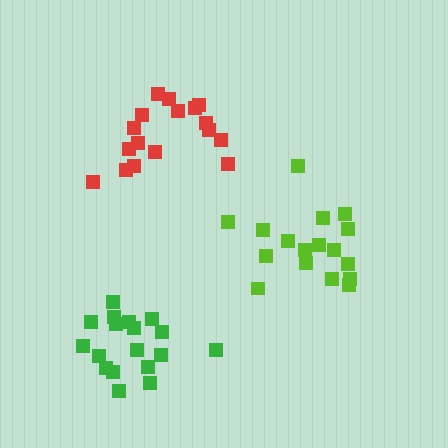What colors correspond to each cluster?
The clusters are colored: green, lime, red.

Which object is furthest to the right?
The lime cluster is rightmost.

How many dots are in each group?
Group 1: 18 dots, Group 2: 17 dots, Group 3: 17 dots (52 total).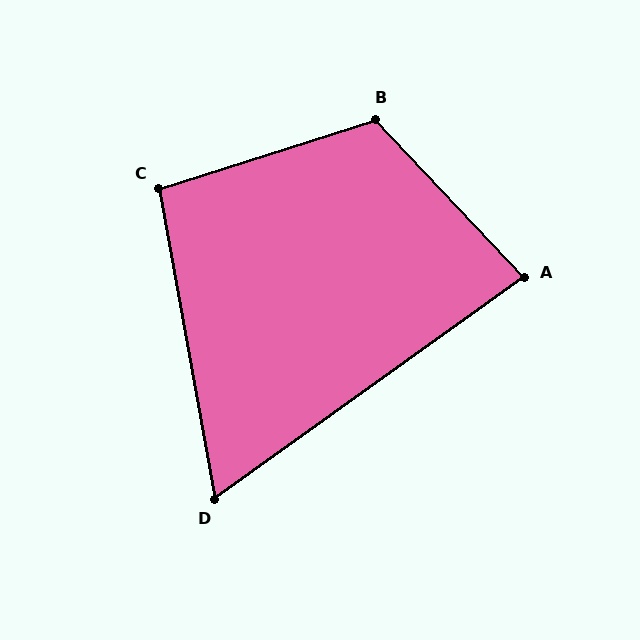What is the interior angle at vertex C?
Approximately 98 degrees (obtuse).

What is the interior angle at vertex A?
Approximately 82 degrees (acute).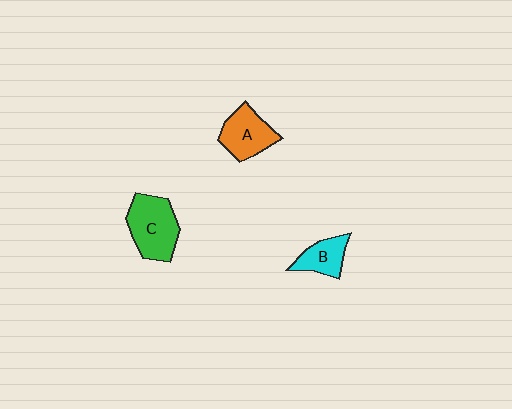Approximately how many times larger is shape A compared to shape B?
Approximately 1.4 times.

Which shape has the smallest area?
Shape B (cyan).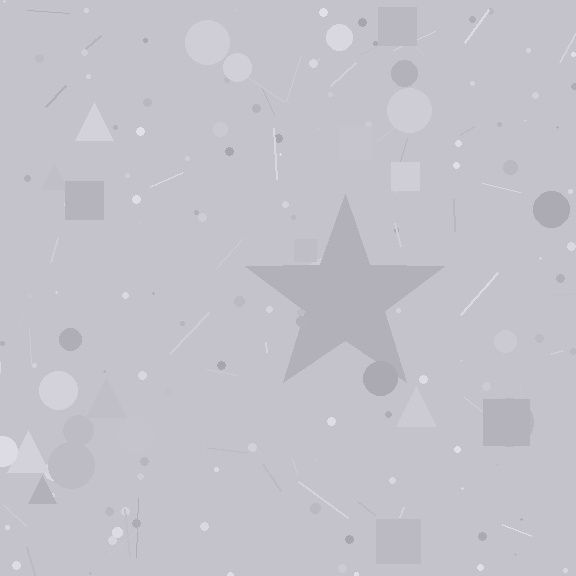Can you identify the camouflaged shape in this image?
The camouflaged shape is a star.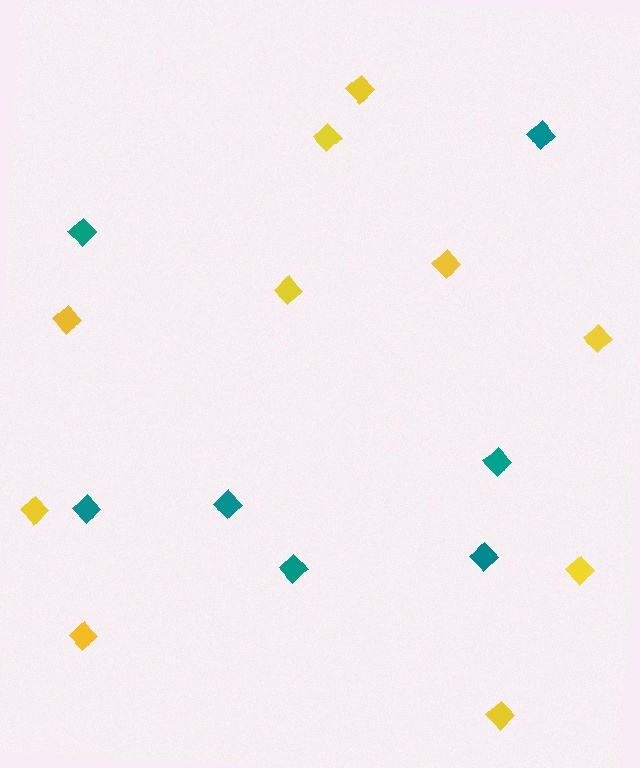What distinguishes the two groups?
There are 2 groups: one group of teal diamonds (7) and one group of yellow diamonds (10).